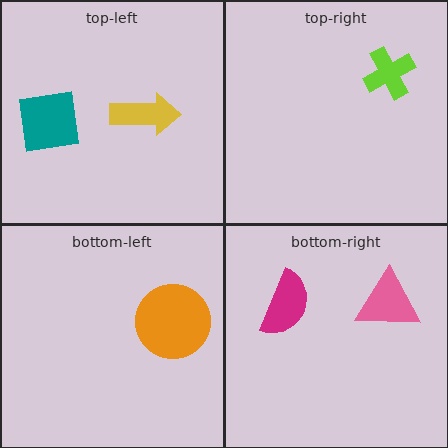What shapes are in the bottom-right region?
The pink triangle, the magenta semicircle.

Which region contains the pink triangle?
The bottom-right region.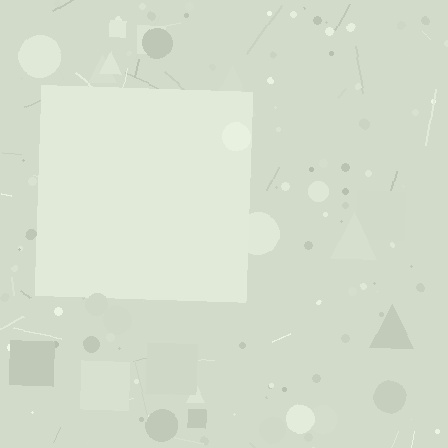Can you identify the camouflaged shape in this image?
The camouflaged shape is a square.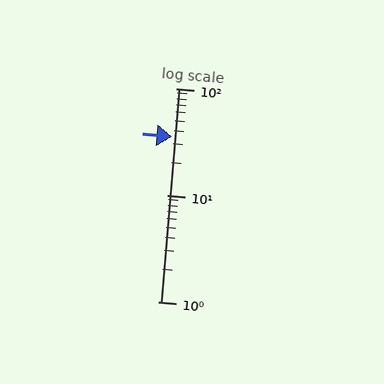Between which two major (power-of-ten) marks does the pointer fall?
The pointer is between 10 and 100.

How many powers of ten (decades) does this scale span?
The scale spans 2 decades, from 1 to 100.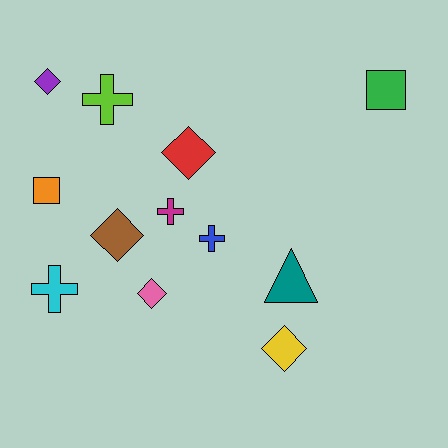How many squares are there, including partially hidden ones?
There are 2 squares.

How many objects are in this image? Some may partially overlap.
There are 12 objects.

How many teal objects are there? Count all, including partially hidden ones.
There is 1 teal object.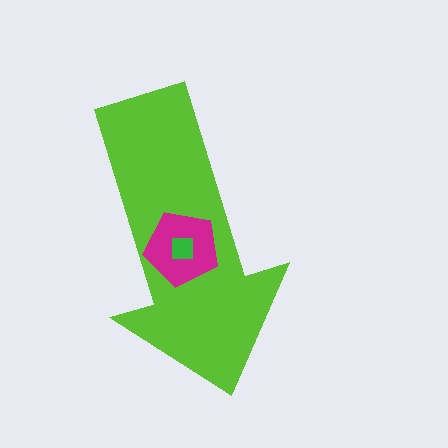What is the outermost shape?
The lime arrow.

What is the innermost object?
The green square.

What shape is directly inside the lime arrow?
The magenta pentagon.